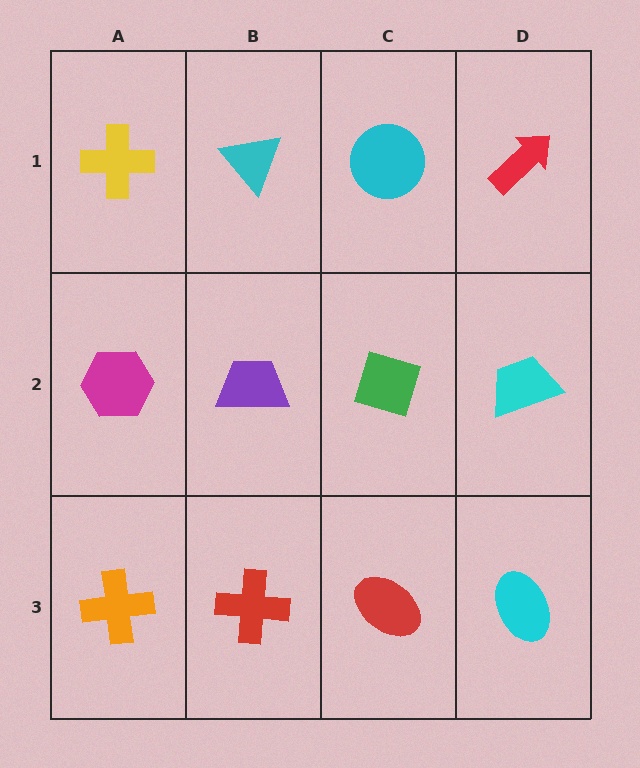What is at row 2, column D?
A cyan trapezoid.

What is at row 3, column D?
A cyan ellipse.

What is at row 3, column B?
A red cross.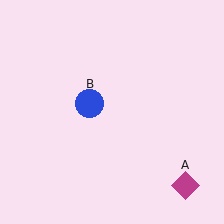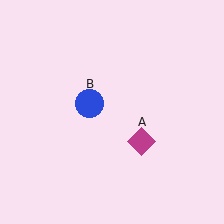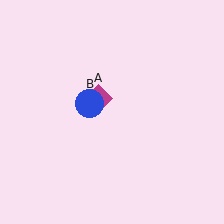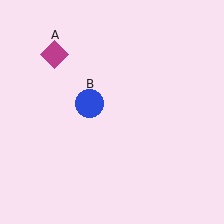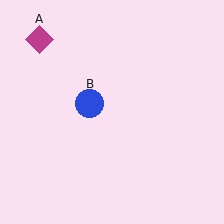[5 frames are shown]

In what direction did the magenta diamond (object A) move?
The magenta diamond (object A) moved up and to the left.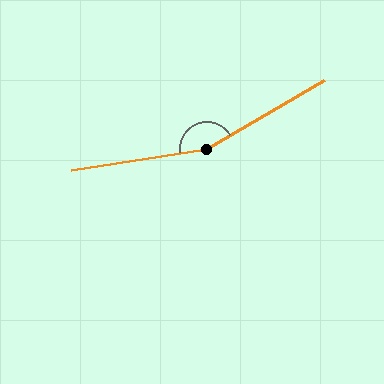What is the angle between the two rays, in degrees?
Approximately 159 degrees.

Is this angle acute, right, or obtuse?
It is obtuse.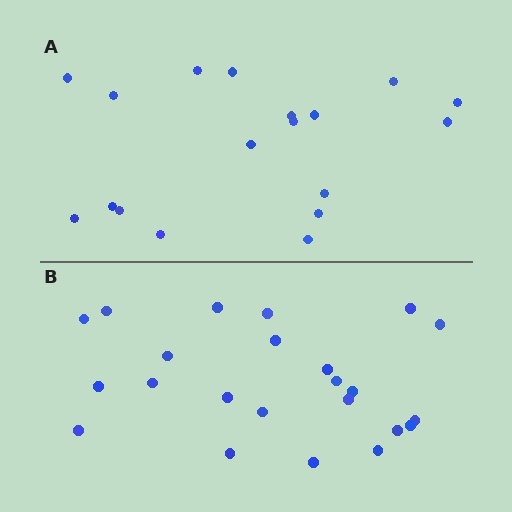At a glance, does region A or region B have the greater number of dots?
Region B (the bottom region) has more dots.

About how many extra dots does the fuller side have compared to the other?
Region B has about 5 more dots than region A.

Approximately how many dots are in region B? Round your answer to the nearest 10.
About 20 dots. (The exact count is 23, which rounds to 20.)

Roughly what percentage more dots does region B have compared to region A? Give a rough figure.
About 30% more.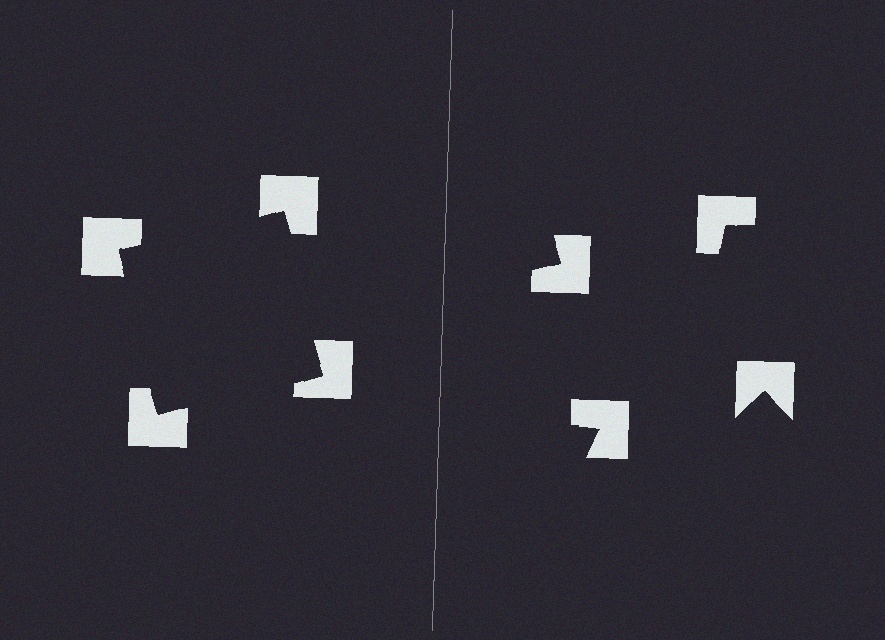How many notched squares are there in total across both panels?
8 — 4 on each side.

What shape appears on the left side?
An illusory square.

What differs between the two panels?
The notched squares are positioned identically on both sides; only the wedge orientations differ. On the left they align to a square; on the right they are misaligned.